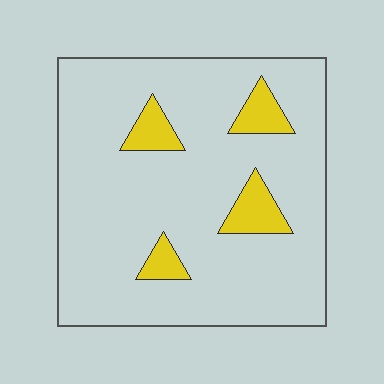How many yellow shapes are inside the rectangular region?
4.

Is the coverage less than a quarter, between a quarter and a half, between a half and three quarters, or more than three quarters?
Less than a quarter.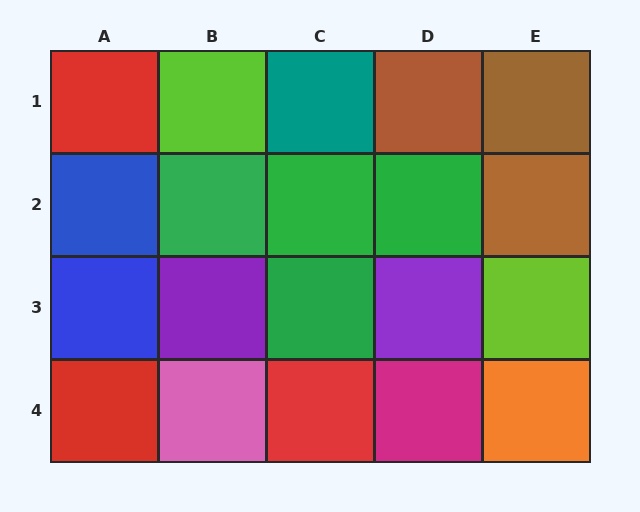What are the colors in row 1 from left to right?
Red, lime, teal, brown, brown.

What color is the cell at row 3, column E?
Lime.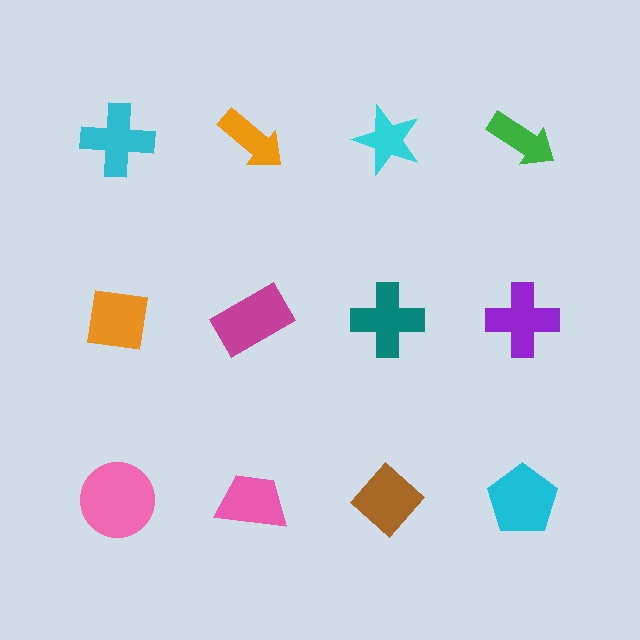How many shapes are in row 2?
4 shapes.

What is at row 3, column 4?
A cyan pentagon.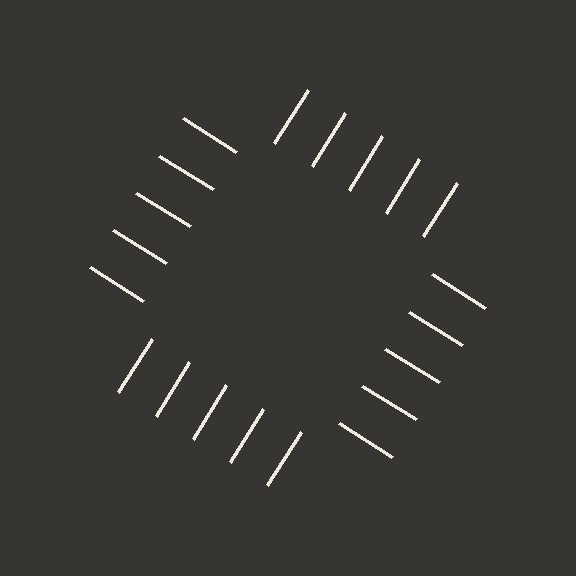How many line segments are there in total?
20 — 5 along each of the 4 edges.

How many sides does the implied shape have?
4 sides — the line-ends trace a square.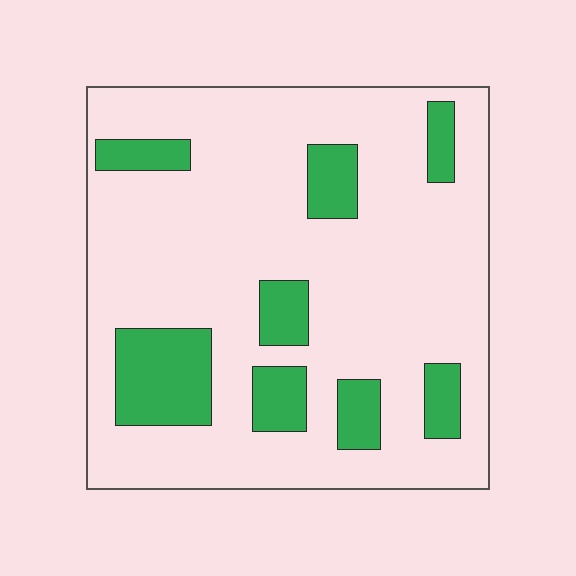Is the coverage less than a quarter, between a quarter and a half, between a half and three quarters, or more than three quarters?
Less than a quarter.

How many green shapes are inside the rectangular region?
8.